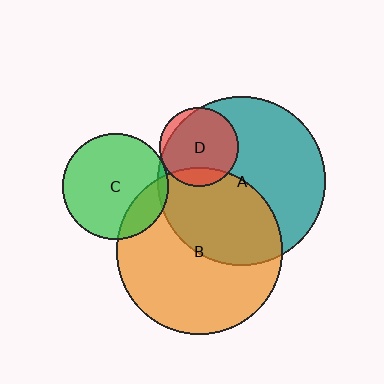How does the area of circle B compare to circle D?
Approximately 4.5 times.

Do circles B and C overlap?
Yes.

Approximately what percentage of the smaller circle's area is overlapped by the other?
Approximately 20%.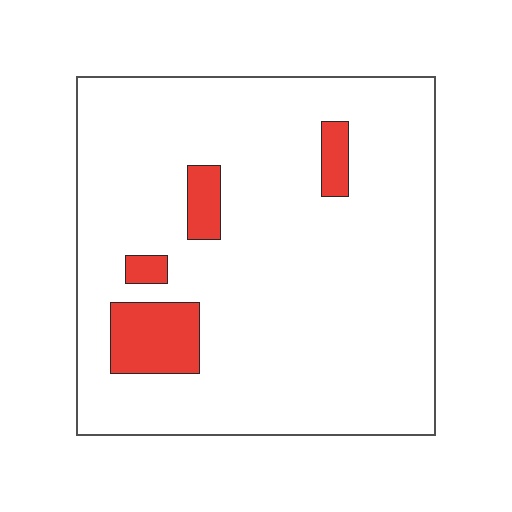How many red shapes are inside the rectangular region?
4.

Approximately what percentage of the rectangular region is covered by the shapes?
Approximately 10%.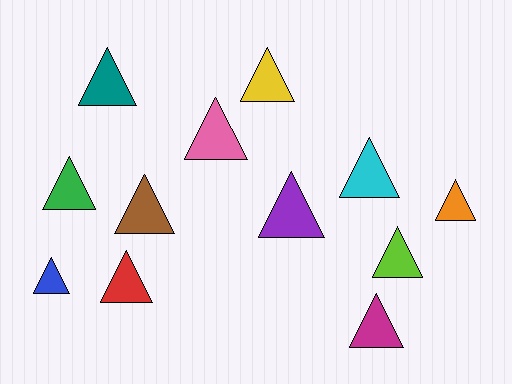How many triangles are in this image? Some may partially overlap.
There are 12 triangles.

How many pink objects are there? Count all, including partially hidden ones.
There is 1 pink object.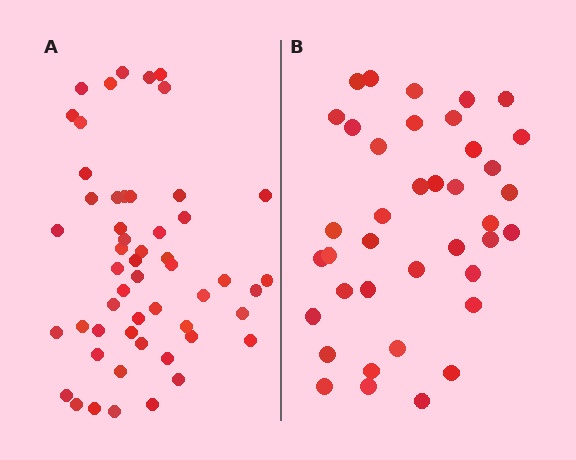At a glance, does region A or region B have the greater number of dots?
Region A (the left region) has more dots.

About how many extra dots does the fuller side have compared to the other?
Region A has approximately 15 more dots than region B.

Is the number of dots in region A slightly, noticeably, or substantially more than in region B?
Region A has noticeably more, but not dramatically so. The ratio is roughly 1.4 to 1.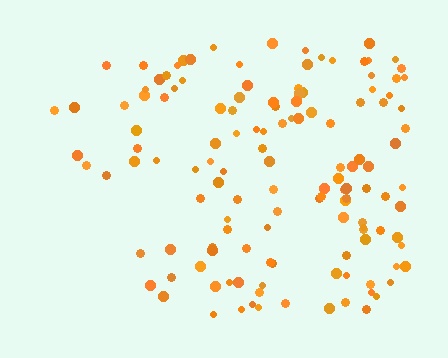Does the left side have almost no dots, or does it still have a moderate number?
Still a moderate number, just noticeably fewer than the right.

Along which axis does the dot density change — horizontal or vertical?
Horizontal.